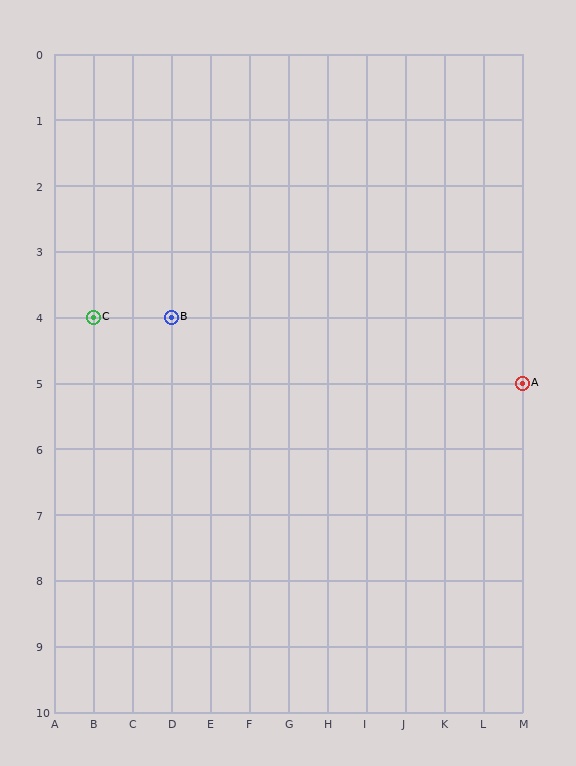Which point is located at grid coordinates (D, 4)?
Point B is at (D, 4).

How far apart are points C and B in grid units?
Points C and B are 2 columns apart.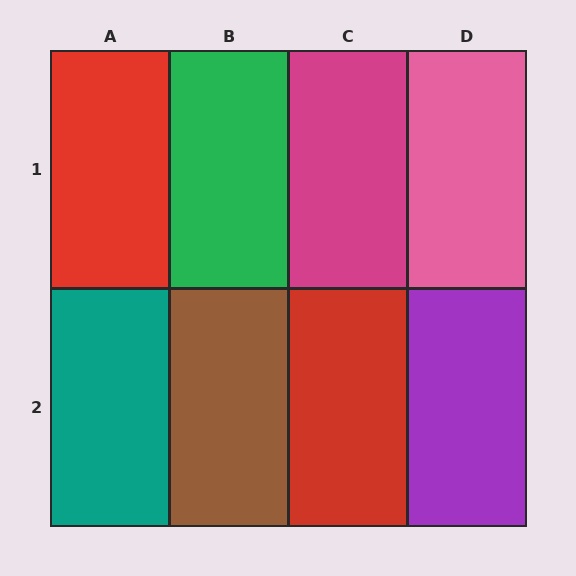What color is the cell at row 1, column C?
Magenta.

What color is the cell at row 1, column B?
Green.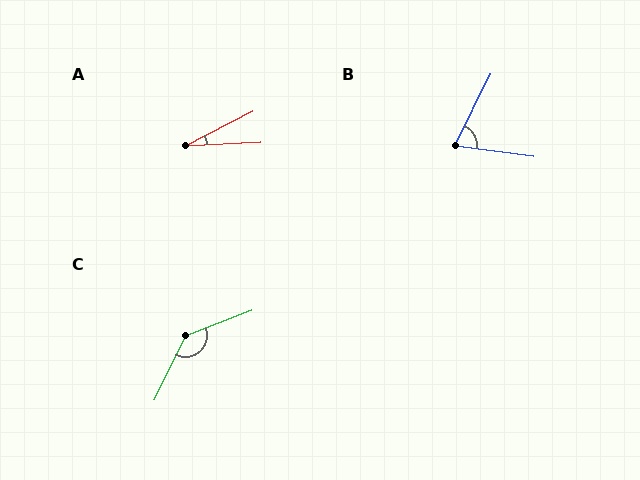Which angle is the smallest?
A, at approximately 25 degrees.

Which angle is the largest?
C, at approximately 138 degrees.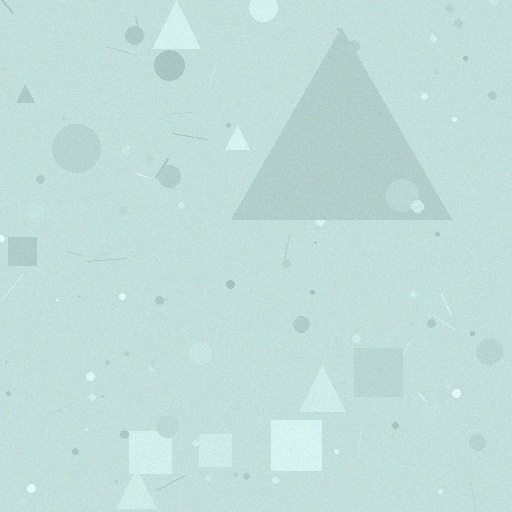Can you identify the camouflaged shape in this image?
The camouflaged shape is a triangle.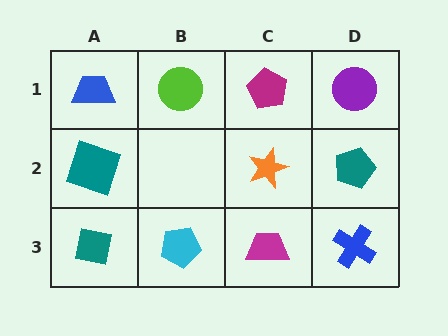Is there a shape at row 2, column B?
No, that cell is empty.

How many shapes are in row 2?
3 shapes.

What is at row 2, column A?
A teal square.